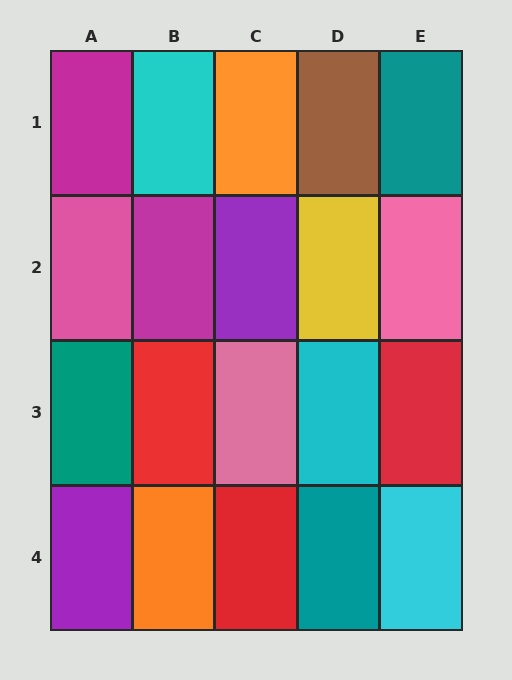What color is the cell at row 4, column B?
Orange.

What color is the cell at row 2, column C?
Purple.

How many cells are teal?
3 cells are teal.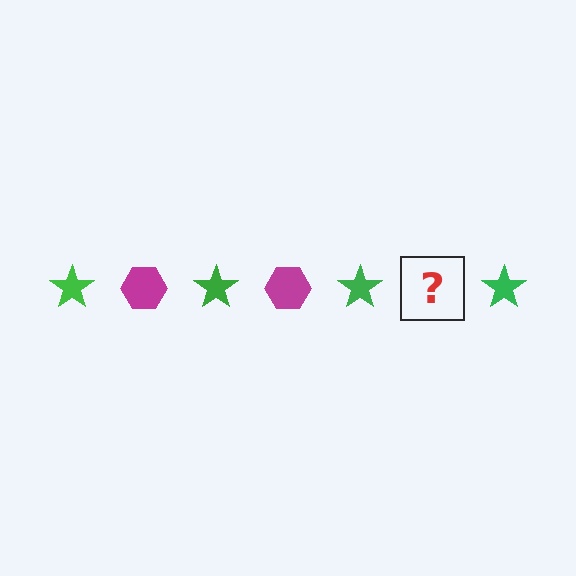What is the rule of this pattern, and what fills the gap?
The rule is that the pattern alternates between green star and magenta hexagon. The gap should be filled with a magenta hexagon.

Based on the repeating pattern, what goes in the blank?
The blank should be a magenta hexagon.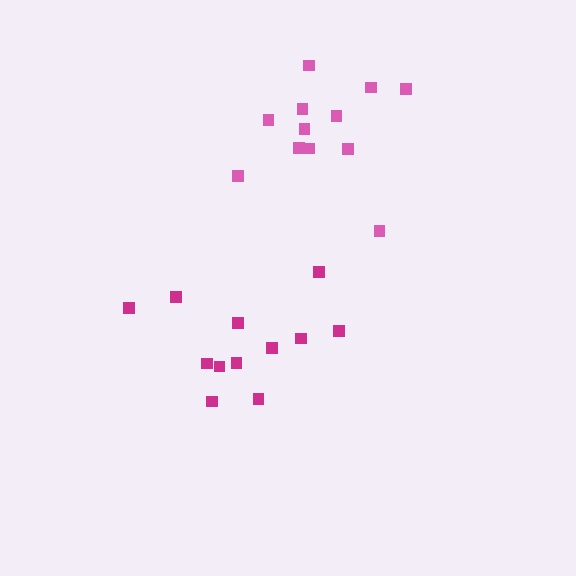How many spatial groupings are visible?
There are 2 spatial groupings.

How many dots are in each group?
Group 1: 12 dots, Group 2: 12 dots (24 total).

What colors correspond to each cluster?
The clusters are colored: magenta, pink.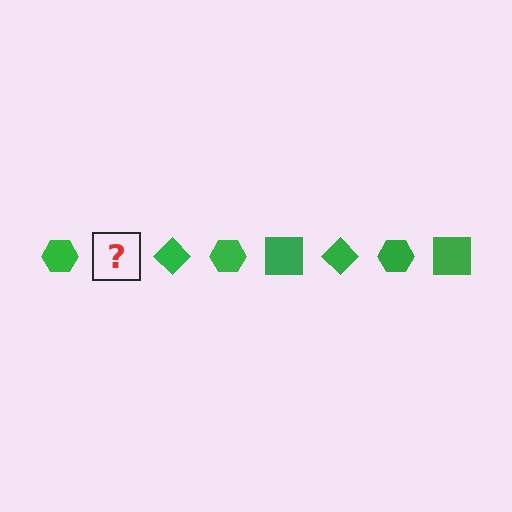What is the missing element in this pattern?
The missing element is a green square.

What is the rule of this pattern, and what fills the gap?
The rule is that the pattern cycles through hexagon, square, diamond shapes in green. The gap should be filled with a green square.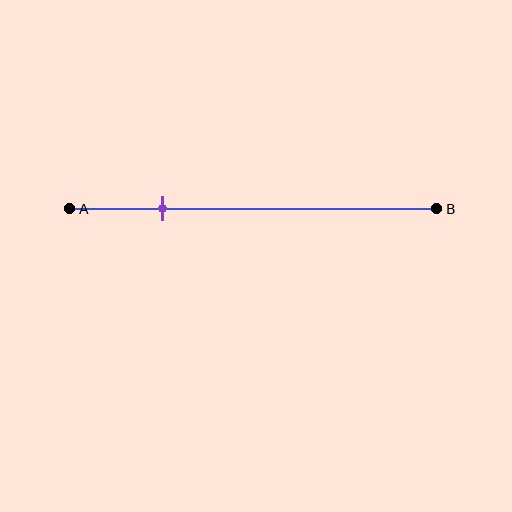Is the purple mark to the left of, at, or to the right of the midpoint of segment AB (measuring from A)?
The purple mark is to the left of the midpoint of segment AB.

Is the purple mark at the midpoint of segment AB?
No, the mark is at about 25% from A, not at the 50% midpoint.